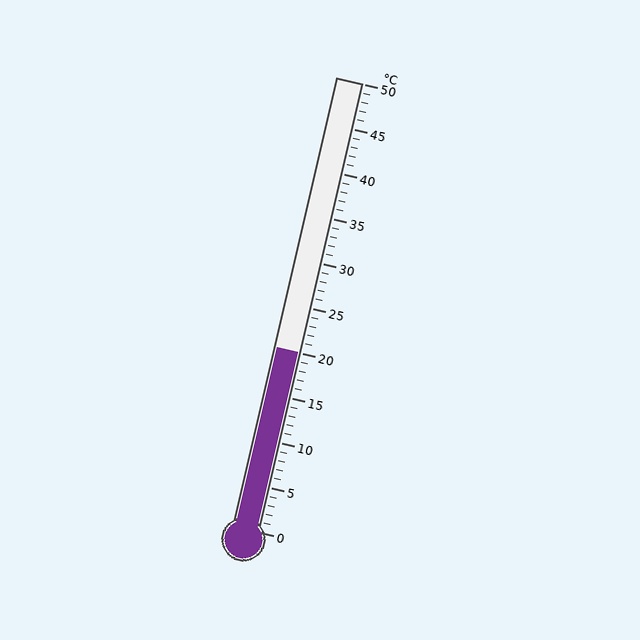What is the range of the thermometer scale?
The thermometer scale ranges from 0°C to 50°C.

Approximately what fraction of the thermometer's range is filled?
The thermometer is filled to approximately 40% of its range.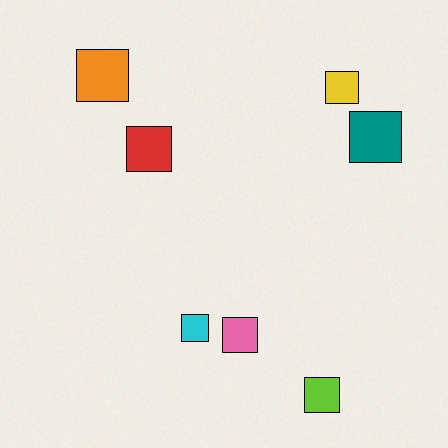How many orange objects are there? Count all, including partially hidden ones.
There is 1 orange object.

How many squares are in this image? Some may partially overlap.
There are 7 squares.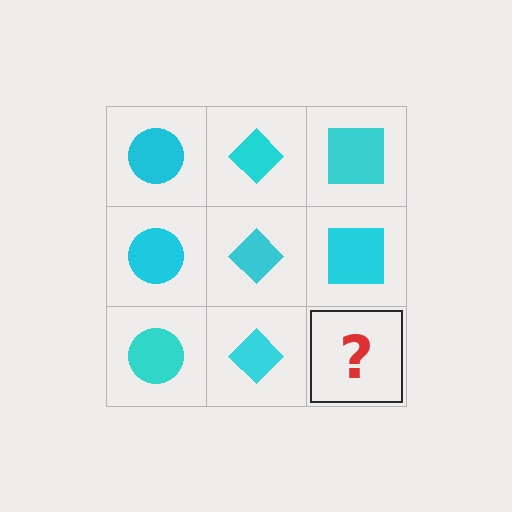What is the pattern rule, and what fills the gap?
The rule is that each column has a consistent shape. The gap should be filled with a cyan square.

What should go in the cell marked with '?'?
The missing cell should contain a cyan square.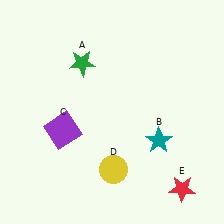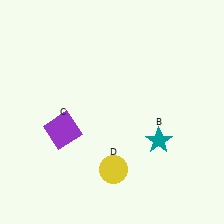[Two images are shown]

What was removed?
The red star (E), the green star (A) were removed in Image 2.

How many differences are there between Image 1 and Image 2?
There are 2 differences between the two images.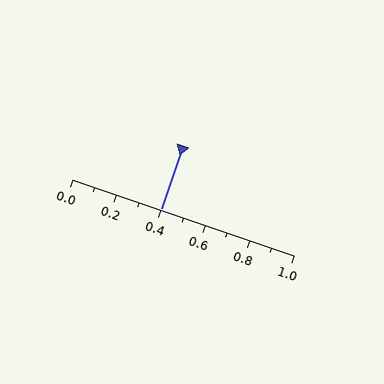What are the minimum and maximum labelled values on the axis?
The axis runs from 0.0 to 1.0.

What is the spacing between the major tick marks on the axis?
The major ticks are spaced 0.2 apart.